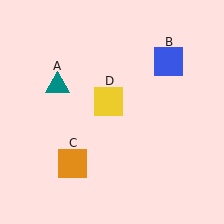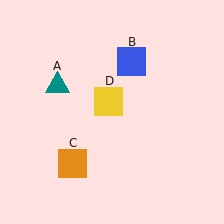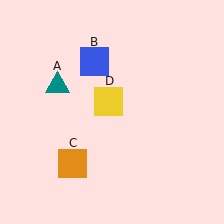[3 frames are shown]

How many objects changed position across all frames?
1 object changed position: blue square (object B).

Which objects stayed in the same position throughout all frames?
Teal triangle (object A) and orange square (object C) and yellow square (object D) remained stationary.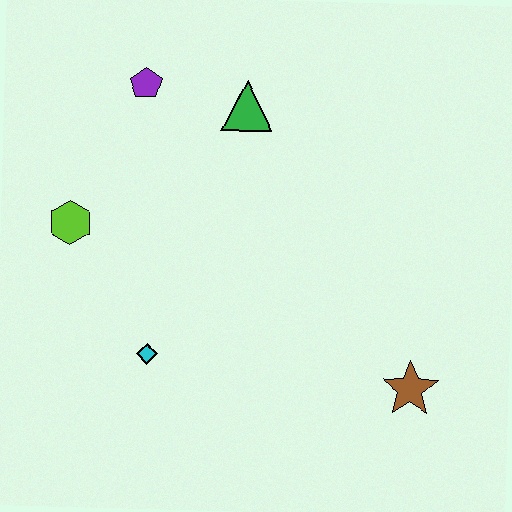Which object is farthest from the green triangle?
The brown star is farthest from the green triangle.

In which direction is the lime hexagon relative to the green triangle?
The lime hexagon is to the left of the green triangle.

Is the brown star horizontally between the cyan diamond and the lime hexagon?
No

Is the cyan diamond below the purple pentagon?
Yes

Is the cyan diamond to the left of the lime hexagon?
No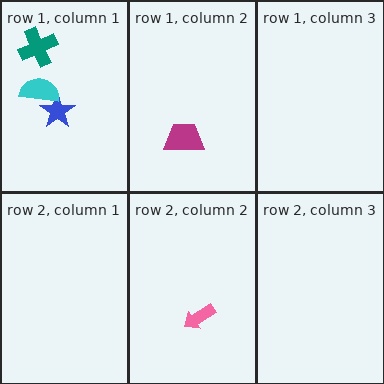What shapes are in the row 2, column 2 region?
The pink arrow.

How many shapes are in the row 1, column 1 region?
3.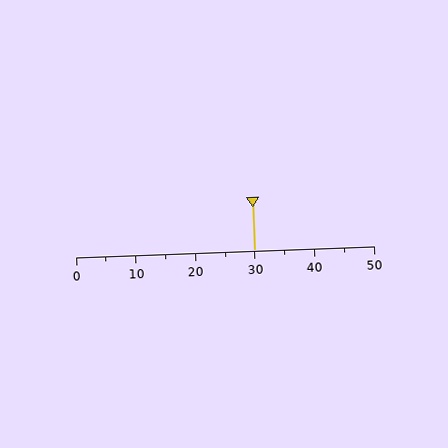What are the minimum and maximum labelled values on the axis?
The axis runs from 0 to 50.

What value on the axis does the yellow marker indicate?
The marker indicates approximately 30.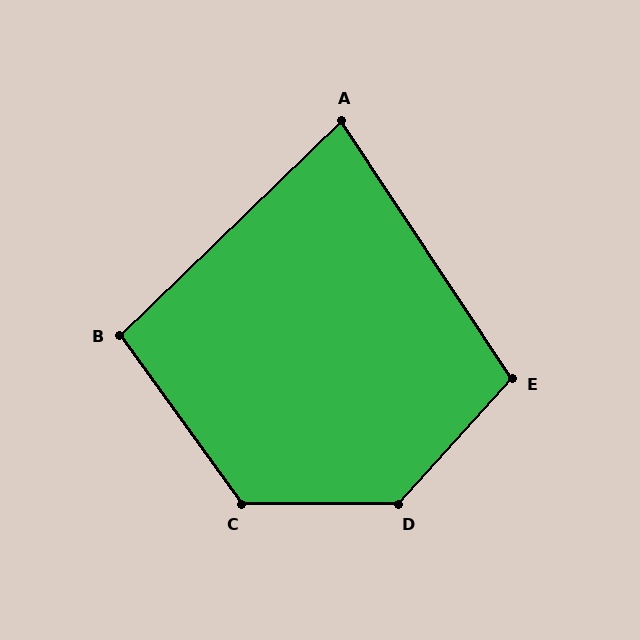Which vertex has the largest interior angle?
D, at approximately 132 degrees.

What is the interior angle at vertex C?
Approximately 126 degrees (obtuse).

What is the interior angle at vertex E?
Approximately 105 degrees (obtuse).